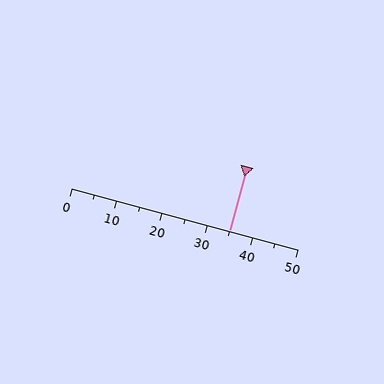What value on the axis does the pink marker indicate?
The marker indicates approximately 35.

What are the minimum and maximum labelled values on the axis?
The axis runs from 0 to 50.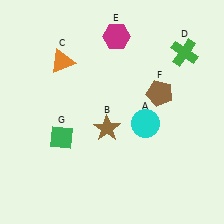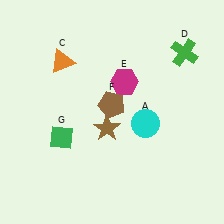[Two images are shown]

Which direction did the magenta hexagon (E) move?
The magenta hexagon (E) moved down.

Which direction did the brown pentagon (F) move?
The brown pentagon (F) moved left.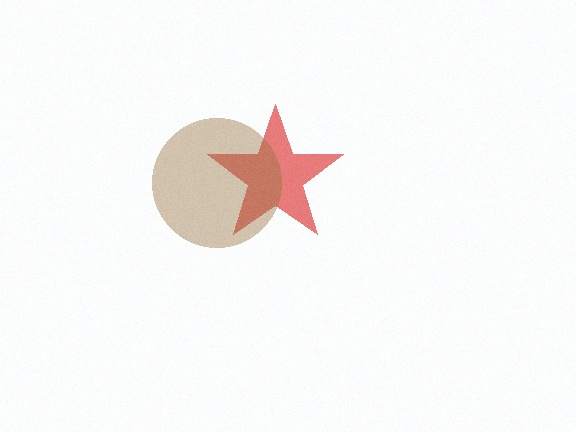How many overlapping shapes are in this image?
There are 2 overlapping shapes in the image.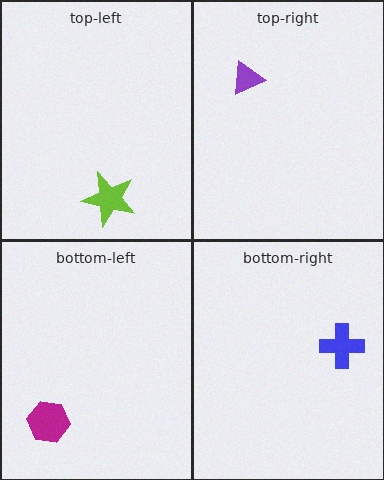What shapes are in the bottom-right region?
The blue cross.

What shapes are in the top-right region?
The purple triangle.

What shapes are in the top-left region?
The lime star.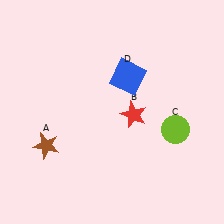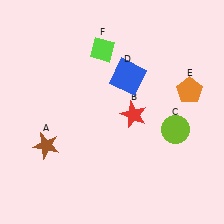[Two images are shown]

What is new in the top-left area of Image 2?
A lime diamond (F) was added in the top-left area of Image 2.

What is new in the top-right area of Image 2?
An orange pentagon (E) was added in the top-right area of Image 2.